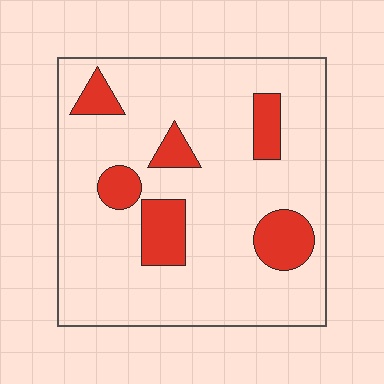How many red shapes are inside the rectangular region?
6.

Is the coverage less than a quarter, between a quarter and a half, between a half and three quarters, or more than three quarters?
Less than a quarter.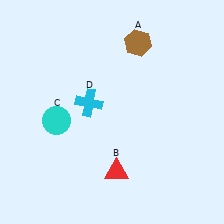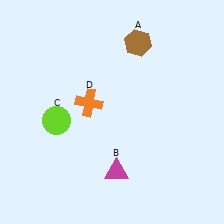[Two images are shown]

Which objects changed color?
B changed from red to magenta. C changed from cyan to lime. D changed from cyan to orange.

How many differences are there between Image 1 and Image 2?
There are 3 differences between the two images.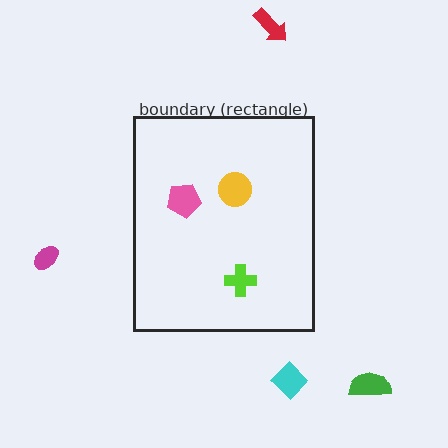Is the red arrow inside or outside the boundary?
Outside.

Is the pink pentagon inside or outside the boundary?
Inside.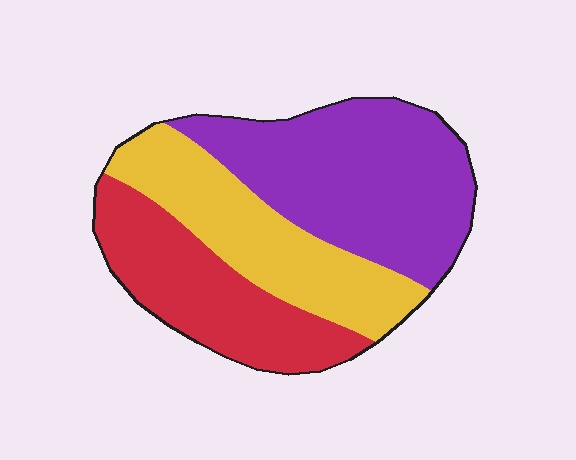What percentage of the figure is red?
Red takes up between a sixth and a third of the figure.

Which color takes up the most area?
Purple, at roughly 40%.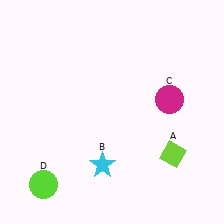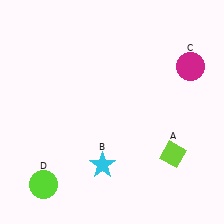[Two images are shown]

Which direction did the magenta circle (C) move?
The magenta circle (C) moved up.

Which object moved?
The magenta circle (C) moved up.